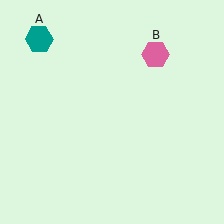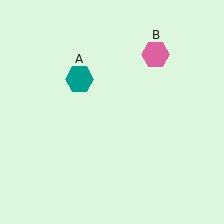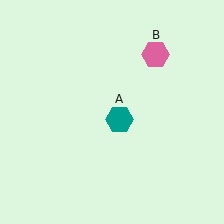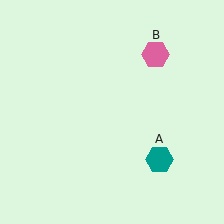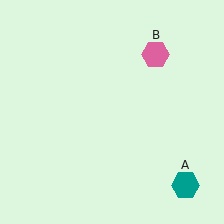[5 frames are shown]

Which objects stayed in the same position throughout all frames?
Pink hexagon (object B) remained stationary.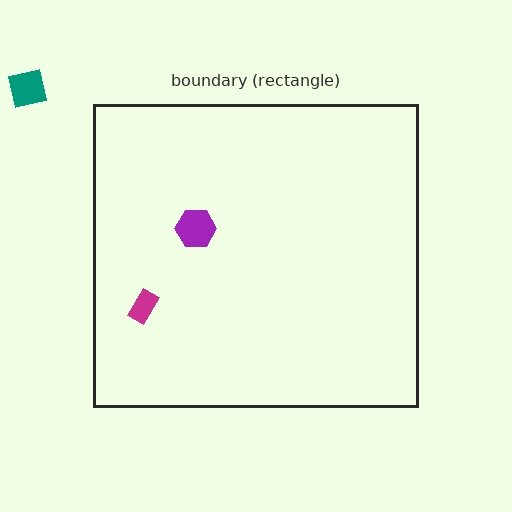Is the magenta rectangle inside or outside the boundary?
Inside.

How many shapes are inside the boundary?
2 inside, 1 outside.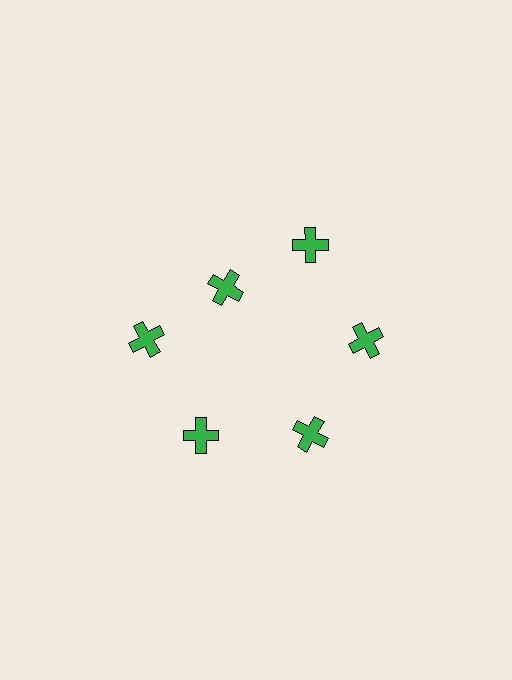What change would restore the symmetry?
The symmetry would be restored by moving it outward, back onto the ring so that all 6 crosses sit at equal angles and equal distance from the center.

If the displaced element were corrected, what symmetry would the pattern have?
It would have 6-fold rotational symmetry — the pattern would map onto itself every 60 degrees.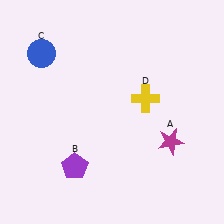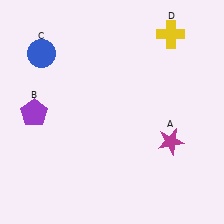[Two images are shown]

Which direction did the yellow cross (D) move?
The yellow cross (D) moved up.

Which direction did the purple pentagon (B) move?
The purple pentagon (B) moved up.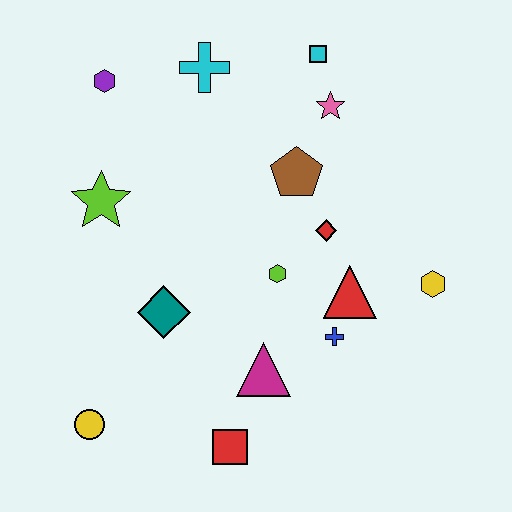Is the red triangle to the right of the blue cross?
Yes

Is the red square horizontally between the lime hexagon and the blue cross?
No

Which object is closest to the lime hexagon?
The red diamond is closest to the lime hexagon.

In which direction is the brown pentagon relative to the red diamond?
The brown pentagon is above the red diamond.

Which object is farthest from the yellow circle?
The cyan square is farthest from the yellow circle.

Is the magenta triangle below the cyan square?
Yes